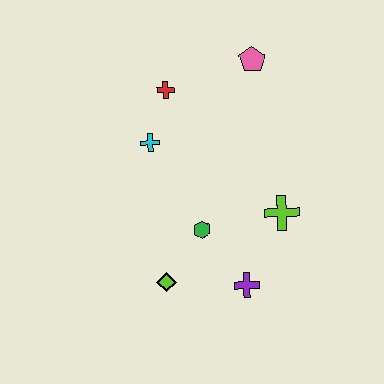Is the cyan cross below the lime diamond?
No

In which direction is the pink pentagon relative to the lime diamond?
The pink pentagon is above the lime diamond.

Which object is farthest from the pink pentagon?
The lime diamond is farthest from the pink pentagon.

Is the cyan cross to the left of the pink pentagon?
Yes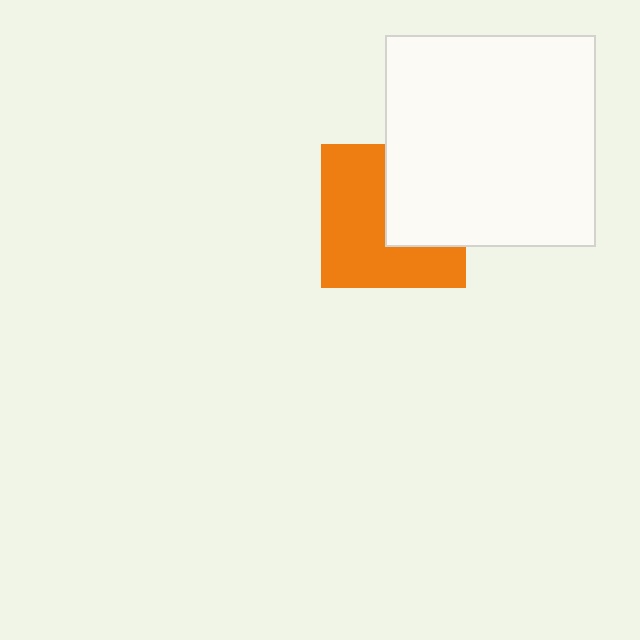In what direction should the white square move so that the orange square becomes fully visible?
The white square should move right. That is the shortest direction to clear the overlap and leave the orange square fully visible.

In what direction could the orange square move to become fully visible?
The orange square could move left. That would shift it out from behind the white square entirely.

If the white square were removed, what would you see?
You would see the complete orange square.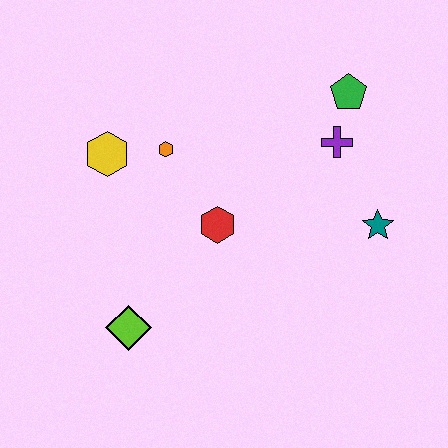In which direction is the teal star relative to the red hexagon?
The teal star is to the right of the red hexagon.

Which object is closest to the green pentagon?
The purple cross is closest to the green pentagon.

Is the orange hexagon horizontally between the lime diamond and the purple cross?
Yes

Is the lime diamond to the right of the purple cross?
No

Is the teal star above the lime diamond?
Yes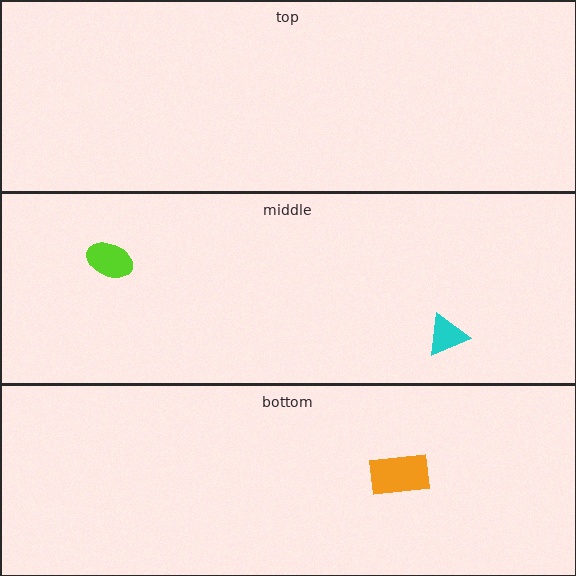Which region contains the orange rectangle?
The bottom region.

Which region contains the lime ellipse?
The middle region.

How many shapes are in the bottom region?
1.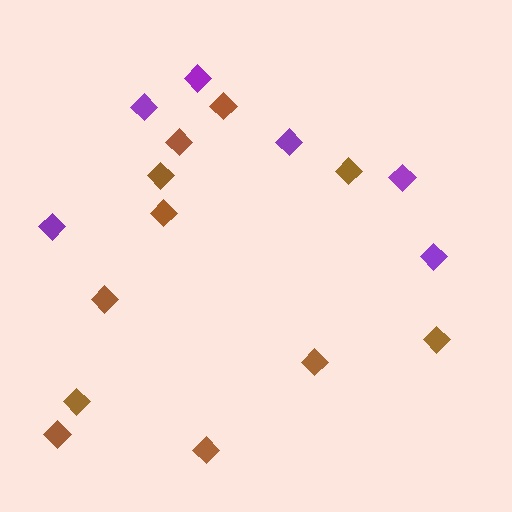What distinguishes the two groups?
There are 2 groups: one group of brown diamonds (11) and one group of purple diamonds (6).